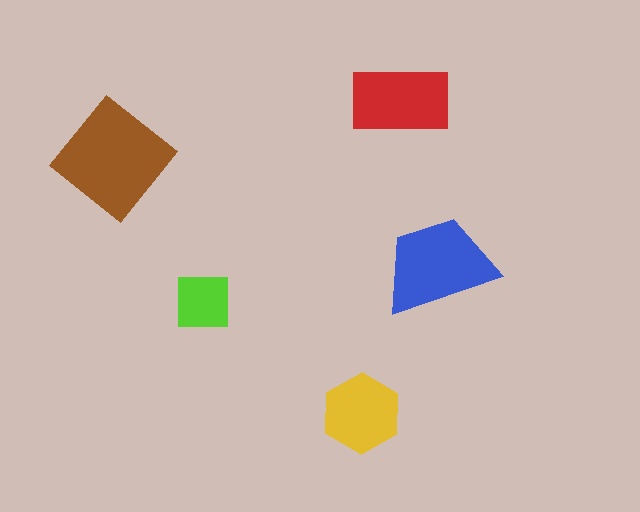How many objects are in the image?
There are 5 objects in the image.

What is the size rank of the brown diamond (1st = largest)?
1st.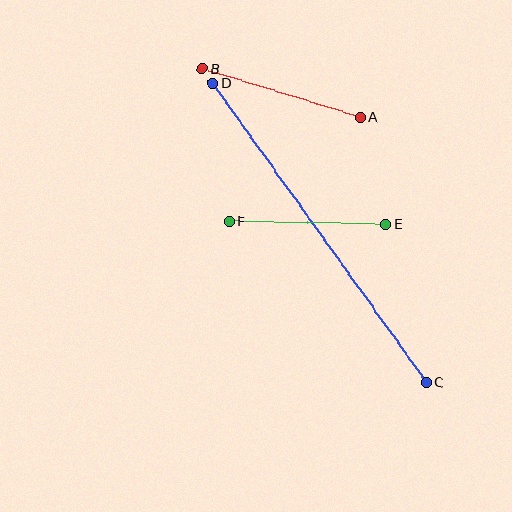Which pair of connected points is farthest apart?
Points C and D are farthest apart.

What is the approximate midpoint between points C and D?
The midpoint is at approximately (320, 232) pixels.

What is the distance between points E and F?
The distance is approximately 156 pixels.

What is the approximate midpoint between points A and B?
The midpoint is at approximately (281, 93) pixels.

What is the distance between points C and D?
The distance is approximately 368 pixels.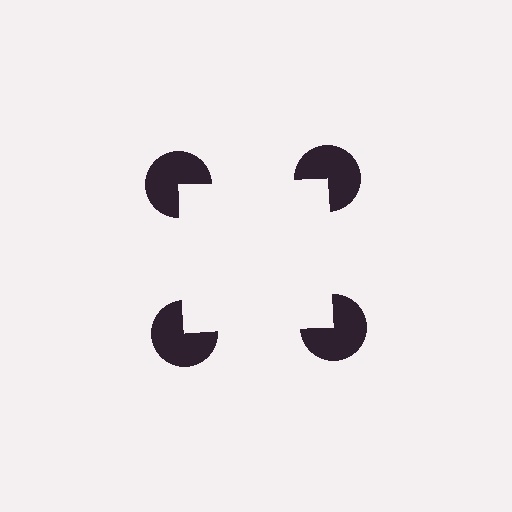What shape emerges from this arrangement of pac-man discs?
An illusory square — its edges are inferred from the aligned wedge cuts in the pac-man discs, not physically drawn.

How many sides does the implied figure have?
4 sides.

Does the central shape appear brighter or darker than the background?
It typically appears slightly brighter than the background, even though no actual brightness change is drawn.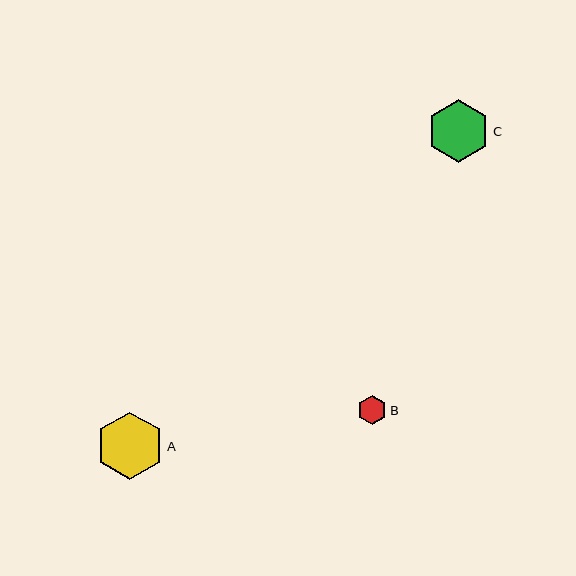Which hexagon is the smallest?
Hexagon B is the smallest with a size of approximately 29 pixels.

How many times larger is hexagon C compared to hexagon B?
Hexagon C is approximately 2.2 times the size of hexagon B.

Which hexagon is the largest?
Hexagon A is the largest with a size of approximately 68 pixels.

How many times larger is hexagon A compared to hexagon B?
Hexagon A is approximately 2.3 times the size of hexagon B.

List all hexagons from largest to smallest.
From largest to smallest: A, C, B.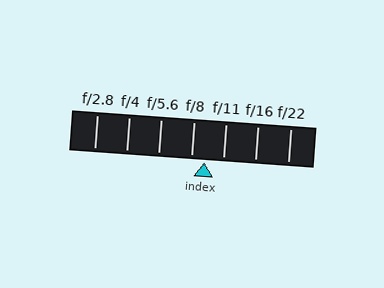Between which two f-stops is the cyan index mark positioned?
The index mark is between f/8 and f/11.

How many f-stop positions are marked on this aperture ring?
There are 7 f-stop positions marked.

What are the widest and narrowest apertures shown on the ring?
The widest aperture shown is f/2.8 and the narrowest is f/22.